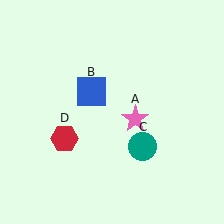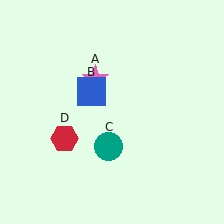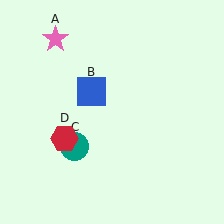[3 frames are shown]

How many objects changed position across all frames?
2 objects changed position: pink star (object A), teal circle (object C).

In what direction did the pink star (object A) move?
The pink star (object A) moved up and to the left.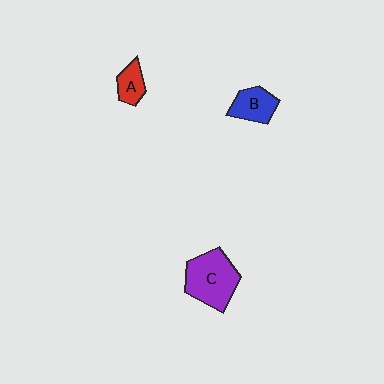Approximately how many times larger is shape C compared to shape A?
Approximately 2.6 times.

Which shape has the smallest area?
Shape A (red).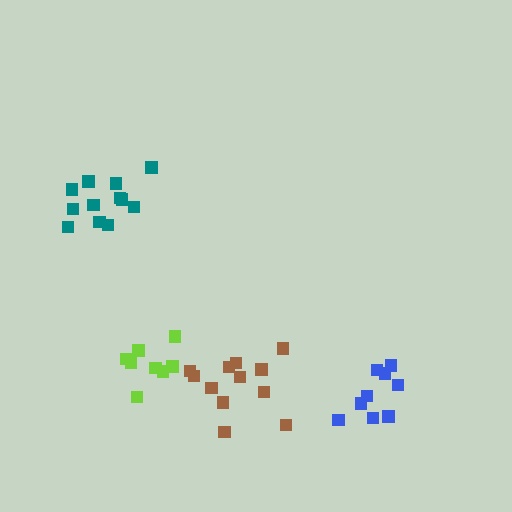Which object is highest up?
The teal cluster is topmost.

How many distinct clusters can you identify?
There are 4 distinct clusters.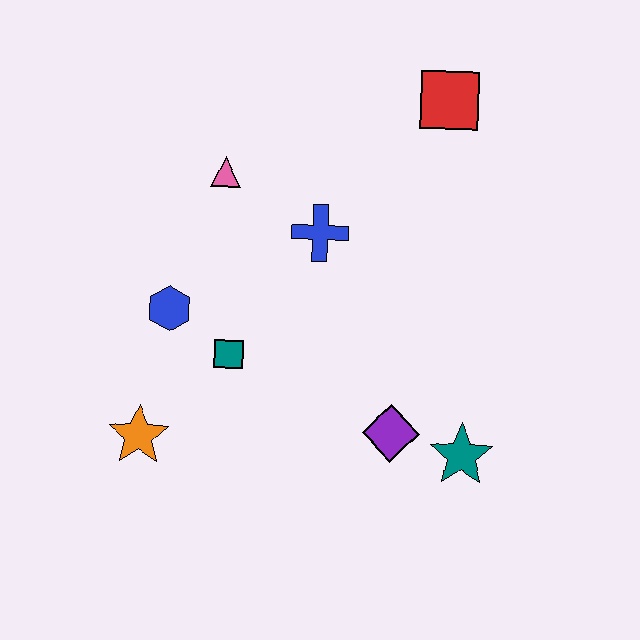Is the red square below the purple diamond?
No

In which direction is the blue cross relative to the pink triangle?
The blue cross is to the right of the pink triangle.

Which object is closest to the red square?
The blue cross is closest to the red square.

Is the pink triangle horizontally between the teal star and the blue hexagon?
Yes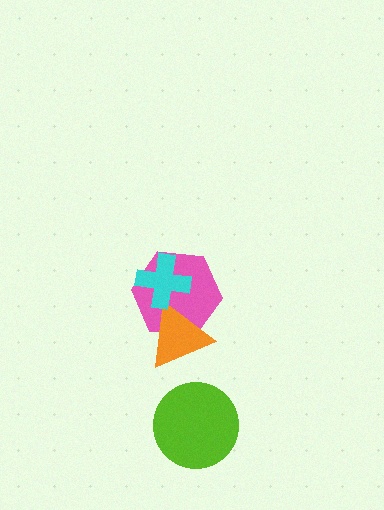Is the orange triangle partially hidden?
Yes, it is partially covered by another shape.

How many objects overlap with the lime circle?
0 objects overlap with the lime circle.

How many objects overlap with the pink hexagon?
2 objects overlap with the pink hexagon.